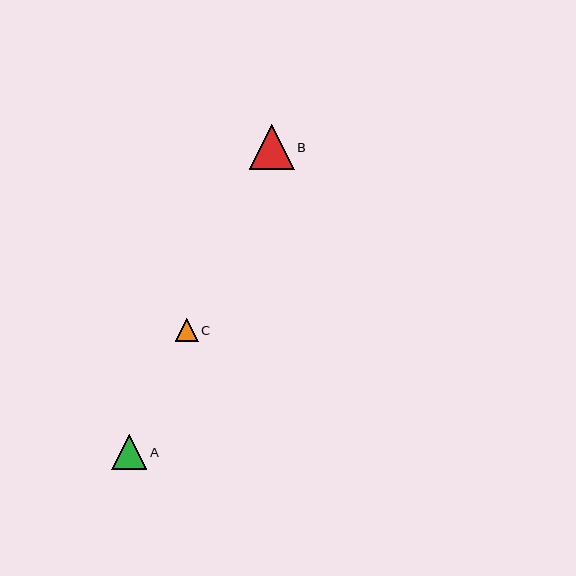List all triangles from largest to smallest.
From largest to smallest: B, A, C.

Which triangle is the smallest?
Triangle C is the smallest with a size of approximately 23 pixels.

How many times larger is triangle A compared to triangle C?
Triangle A is approximately 1.5 times the size of triangle C.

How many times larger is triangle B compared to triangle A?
Triangle B is approximately 1.3 times the size of triangle A.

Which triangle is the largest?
Triangle B is the largest with a size of approximately 45 pixels.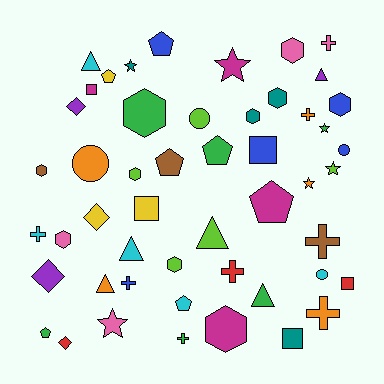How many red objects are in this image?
There are 3 red objects.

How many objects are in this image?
There are 50 objects.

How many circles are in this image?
There are 4 circles.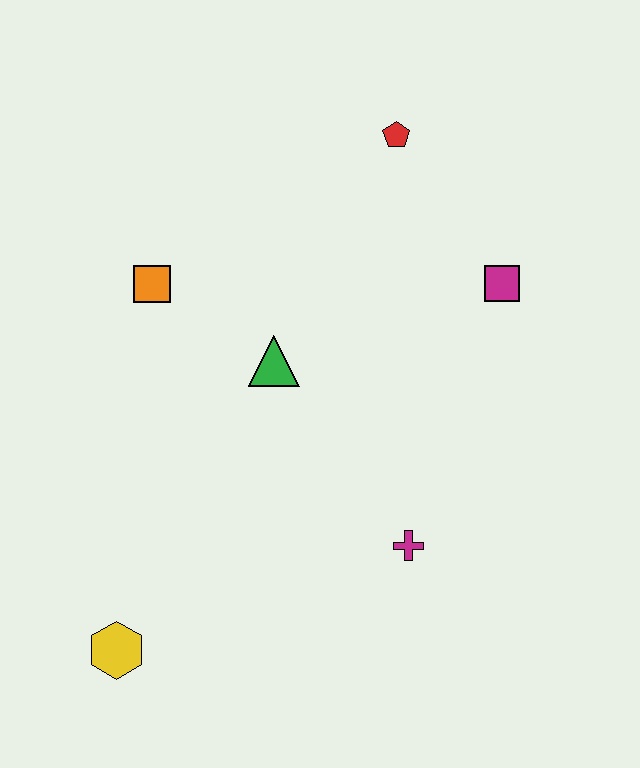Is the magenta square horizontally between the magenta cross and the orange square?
No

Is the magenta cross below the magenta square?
Yes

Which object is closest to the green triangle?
The orange square is closest to the green triangle.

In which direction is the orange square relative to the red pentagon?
The orange square is to the left of the red pentagon.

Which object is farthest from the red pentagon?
The yellow hexagon is farthest from the red pentagon.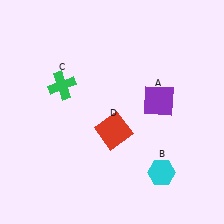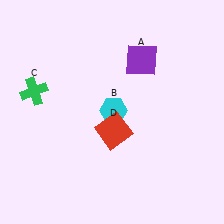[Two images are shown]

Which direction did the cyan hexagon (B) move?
The cyan hexagon (B) moved up.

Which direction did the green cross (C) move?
The green cross (C) moved left.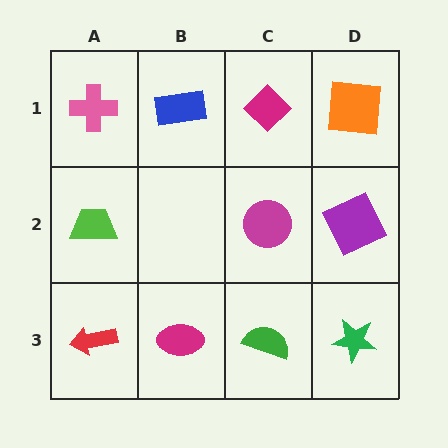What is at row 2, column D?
A purple square.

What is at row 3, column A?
A red arrow.